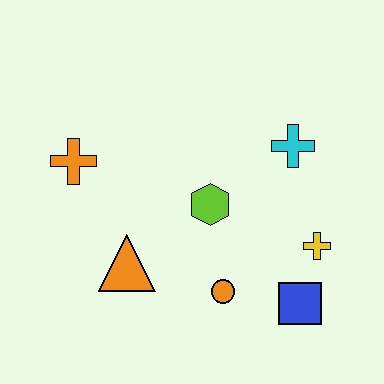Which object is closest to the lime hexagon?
The orange circle is closest to the lime hexagon.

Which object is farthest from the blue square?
The orange cross is farthest from the blue square.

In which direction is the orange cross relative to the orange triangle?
The orange cross is above the orange triangle.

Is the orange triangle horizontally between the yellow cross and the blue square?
No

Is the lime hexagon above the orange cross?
No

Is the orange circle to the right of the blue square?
No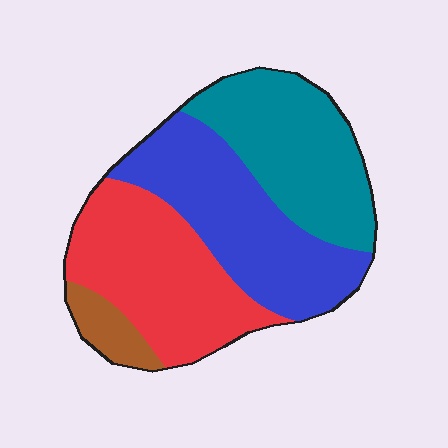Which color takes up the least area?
Brown, at roughly 5%.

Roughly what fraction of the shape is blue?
Blue covers 33% of the shape.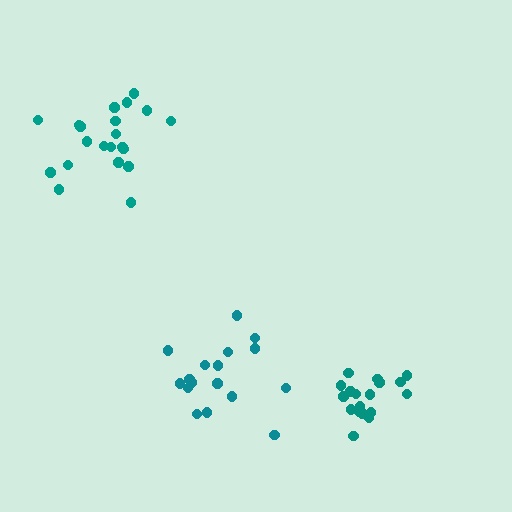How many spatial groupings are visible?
There are 3 spatial groupings.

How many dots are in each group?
Group 1: 17 dots, Group 2: 21 dots, Group 3: 18 dots (56 total).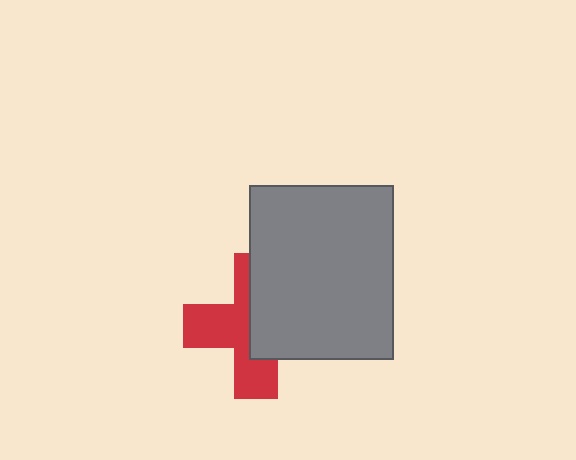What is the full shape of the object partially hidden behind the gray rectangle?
The partially hidden object is a red cross.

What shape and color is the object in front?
The object in front is a gray rectangle.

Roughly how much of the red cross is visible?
About half of it is visible (roughly 52%).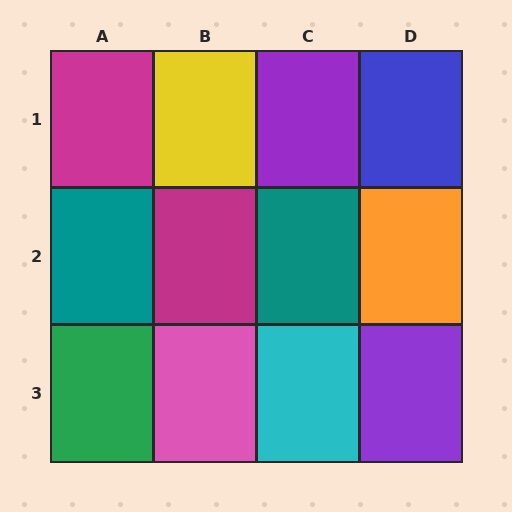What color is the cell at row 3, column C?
Cyan.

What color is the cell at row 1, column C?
Purple.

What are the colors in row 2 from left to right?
Teal, magenta, teal, orange.